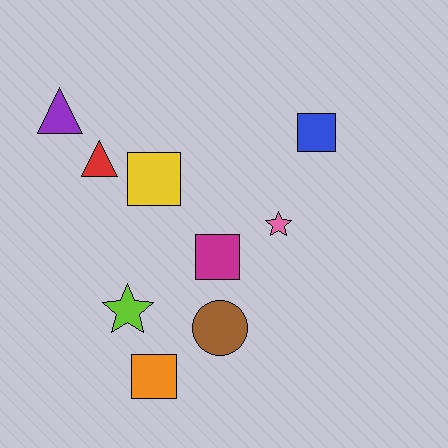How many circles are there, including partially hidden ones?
There is 1 circle.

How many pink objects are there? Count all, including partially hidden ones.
There is 1 pink object.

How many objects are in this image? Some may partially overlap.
There are 9 objects.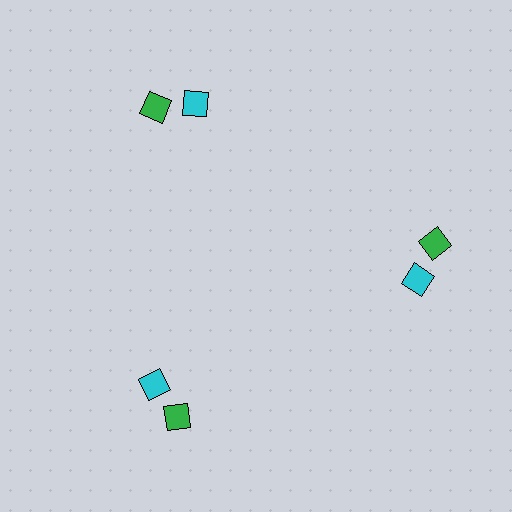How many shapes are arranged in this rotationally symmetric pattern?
There are 6 shapes, arranged in 3 groups of 2.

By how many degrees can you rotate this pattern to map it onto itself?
The pattern maps onto itself every 120 degrees of rotation.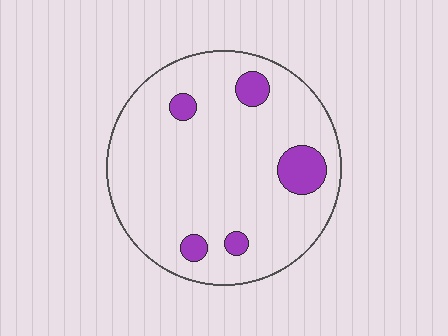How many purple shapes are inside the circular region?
5.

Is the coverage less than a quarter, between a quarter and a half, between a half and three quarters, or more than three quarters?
Less than a quarter.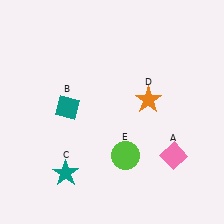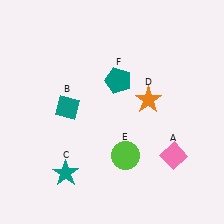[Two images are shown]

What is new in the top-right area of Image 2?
A teal pentagon (F) was added in the top-right area of Image 2.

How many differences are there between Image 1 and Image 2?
There is 1 difference between the two images.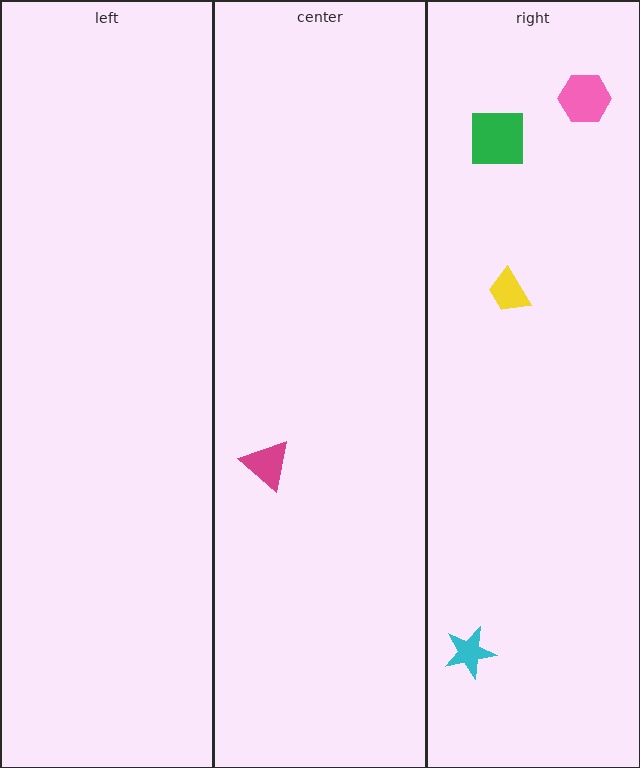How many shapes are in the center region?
1.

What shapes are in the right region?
The yellow trapezoid, the pink hexagon, the cyan star, the green square.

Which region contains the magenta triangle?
The center region.